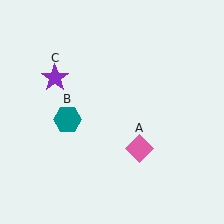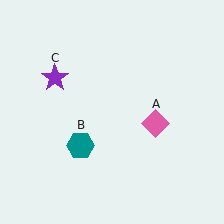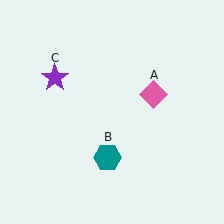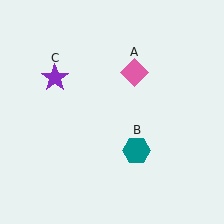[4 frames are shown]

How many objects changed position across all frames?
2 objects changed position: pink diamond (object A), teal hexagon (object B).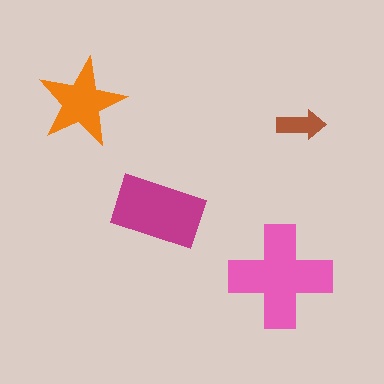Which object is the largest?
The pink cross.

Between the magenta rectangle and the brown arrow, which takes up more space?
The magenta rectangle.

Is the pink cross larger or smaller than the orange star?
Larger.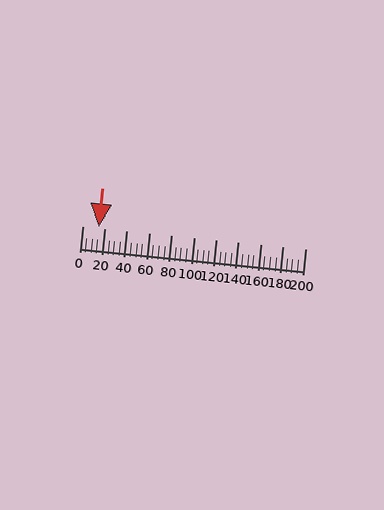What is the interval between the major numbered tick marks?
The major tick marks are spaced 20 units apart.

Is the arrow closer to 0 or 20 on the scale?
The arrow is closer to 20.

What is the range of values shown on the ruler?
The ruler shows values from 0 to 200.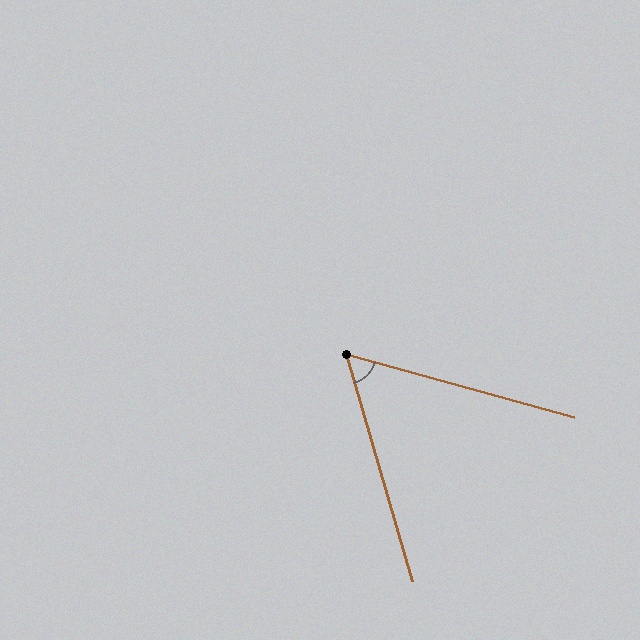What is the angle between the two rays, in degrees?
Approximately 58 degrees.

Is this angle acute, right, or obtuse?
It is acute.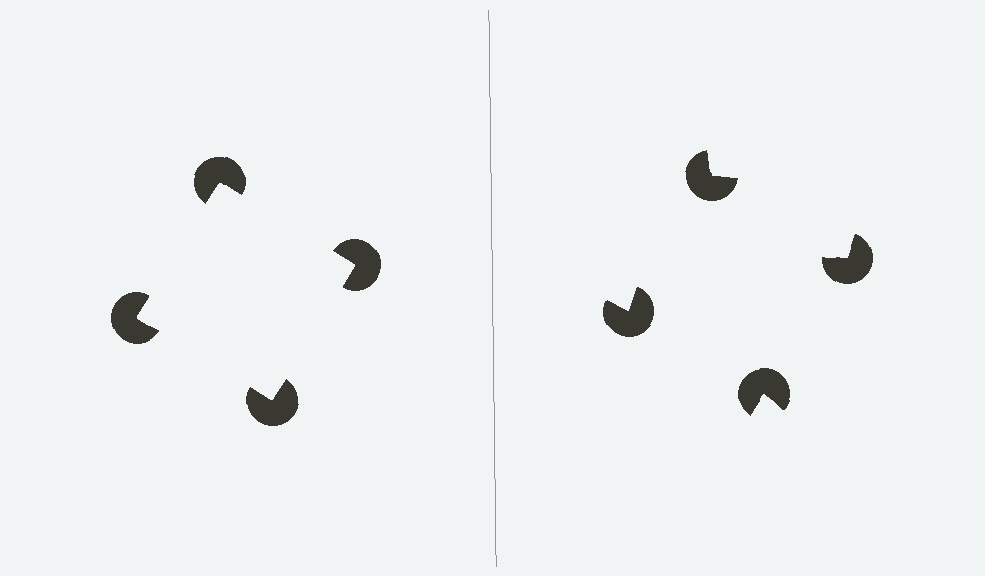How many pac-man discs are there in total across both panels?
8 — 4 on each side.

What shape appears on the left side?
An illusory square.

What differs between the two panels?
The pac-man discs are positioned identically on both sides; only the wedge orientations differ. On the left they align to a square; on the right they are misaligned.